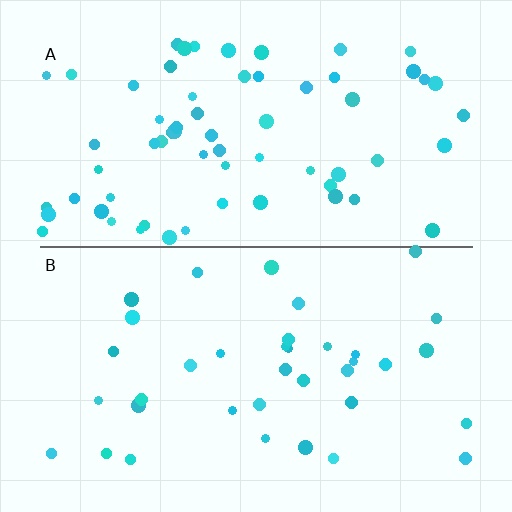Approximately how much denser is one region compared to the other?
Approximately 1.8× — region A over region B.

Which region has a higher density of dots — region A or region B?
A (the top).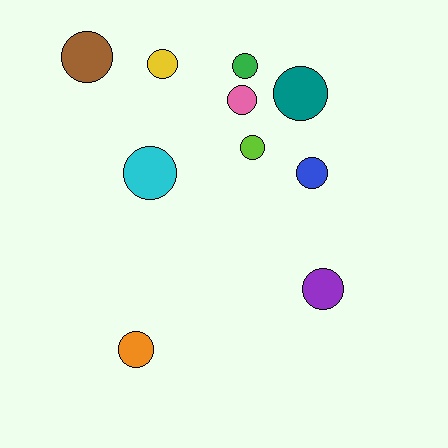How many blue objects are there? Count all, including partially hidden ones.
There is 1 blue object.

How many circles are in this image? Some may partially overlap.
There are 10 circles.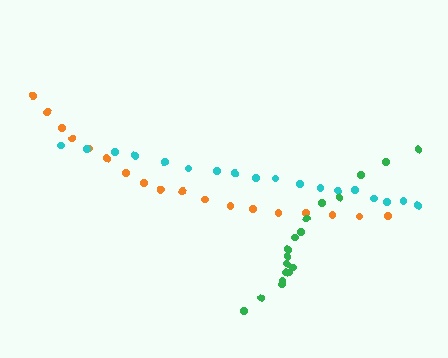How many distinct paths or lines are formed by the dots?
There are 3 distinct paths.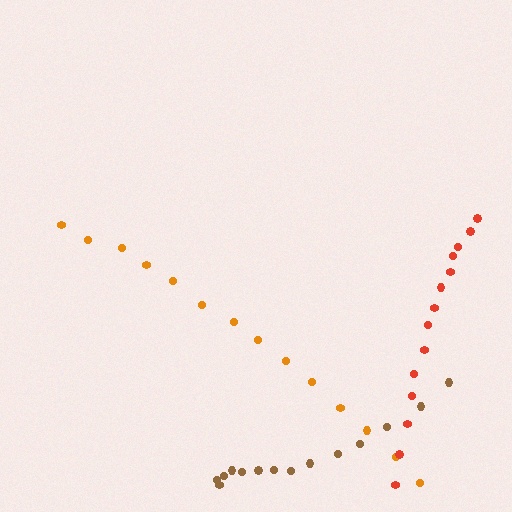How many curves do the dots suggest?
There are 3 distinct paths.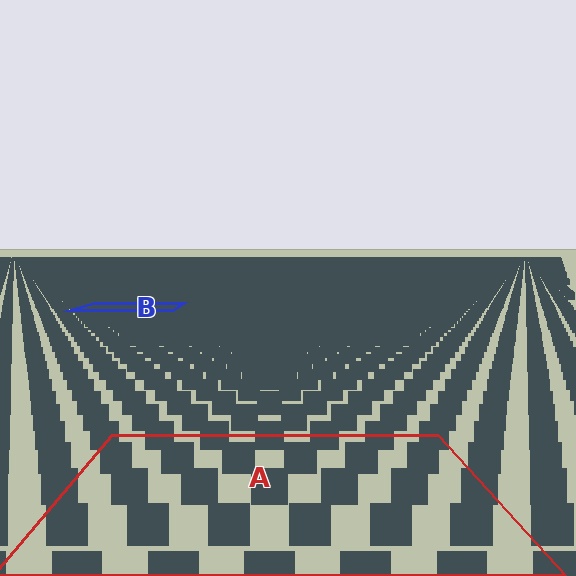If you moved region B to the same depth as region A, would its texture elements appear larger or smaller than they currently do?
They would appear larger. At a closer depth, the same texture elements are projected at a bigger on-screen size.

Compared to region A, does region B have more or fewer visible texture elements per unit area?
Region B has more texture elements per unit area — they are packed more densely because it is farther away.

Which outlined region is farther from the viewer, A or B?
Region B is farther from the viewer — the texture elements inside it appear smaller and more densely packed.